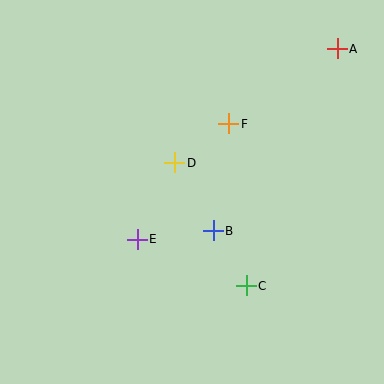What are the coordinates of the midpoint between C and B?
The midpoint between C and B is at (230, 258).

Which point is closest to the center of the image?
Point D at (175, 163) is closest to the center.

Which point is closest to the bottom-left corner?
Point E is closest to the bottom-left corner.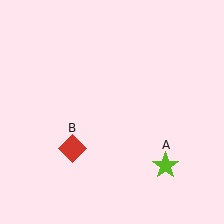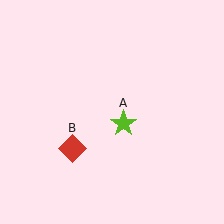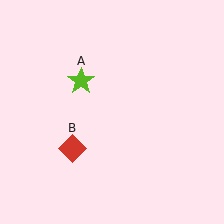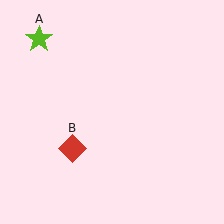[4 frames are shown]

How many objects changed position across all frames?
1 object changed position: lime star (object A).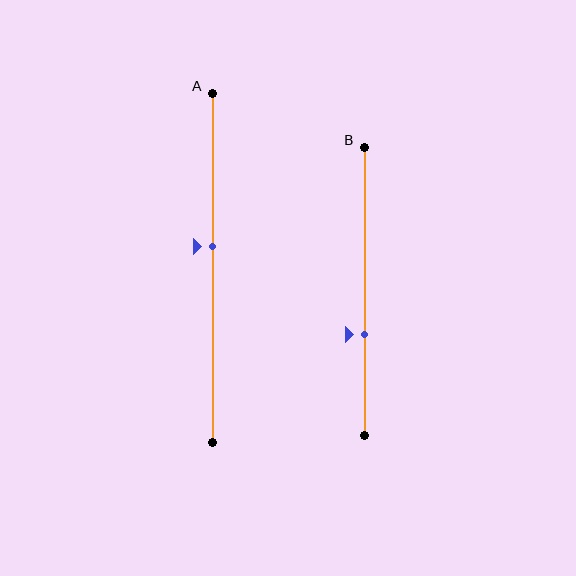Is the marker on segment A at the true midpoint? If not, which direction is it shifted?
No, the marker on segment A is shifted upward by about 6% of the segment length.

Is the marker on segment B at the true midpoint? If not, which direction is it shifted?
No, the marker on segment B is shifted downward by about 15% of the segment length.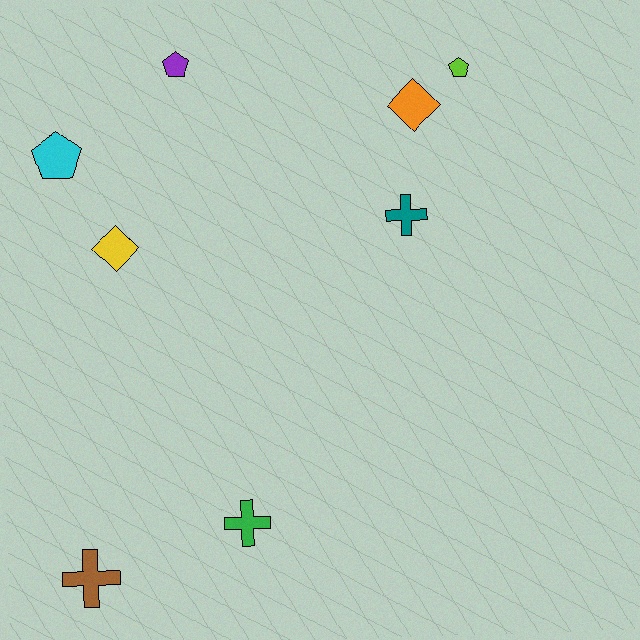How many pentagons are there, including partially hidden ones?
There are 3 pentagons.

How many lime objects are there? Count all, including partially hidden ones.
There is 1 lime object.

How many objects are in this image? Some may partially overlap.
There are 8 objects.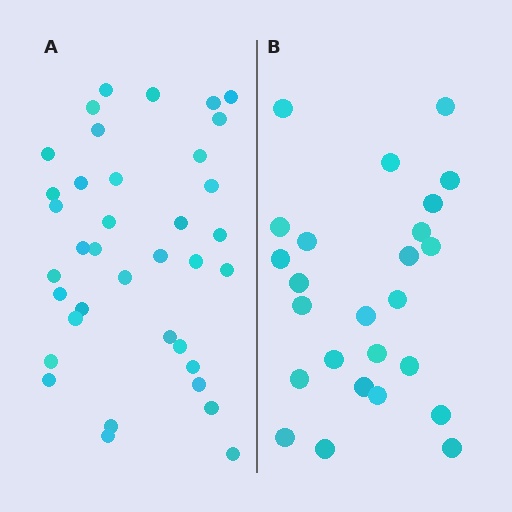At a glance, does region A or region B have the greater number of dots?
Region A (the left region) has more dots.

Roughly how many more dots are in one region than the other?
Region A has roughly 12 or so more dots than region B.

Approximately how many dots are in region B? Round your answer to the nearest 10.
About 20 dots. (The exact count is 25, which rounds to 20.)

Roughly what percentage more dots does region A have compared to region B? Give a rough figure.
About 50% more.